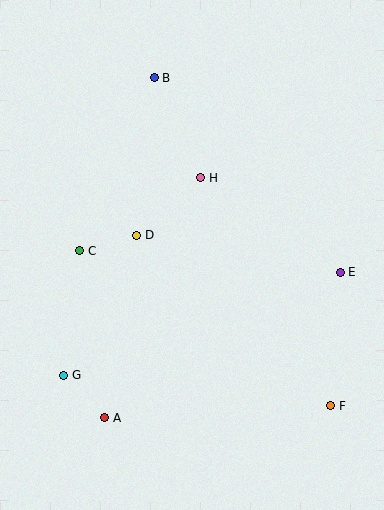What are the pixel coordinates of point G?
Point G is at (64, 375).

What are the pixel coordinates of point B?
Point B is at (154, 78).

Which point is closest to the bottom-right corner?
Point F is closest to the bottom-right corner.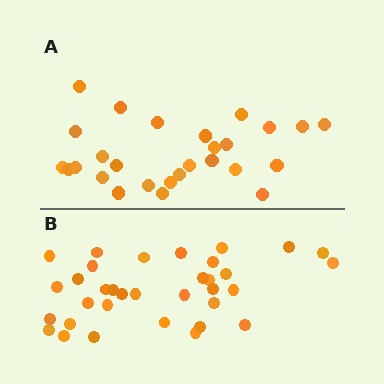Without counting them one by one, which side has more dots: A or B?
Region B (the bottom region) has more dots.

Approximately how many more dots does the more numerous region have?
Region B has roughly 8 or so more dots than region A.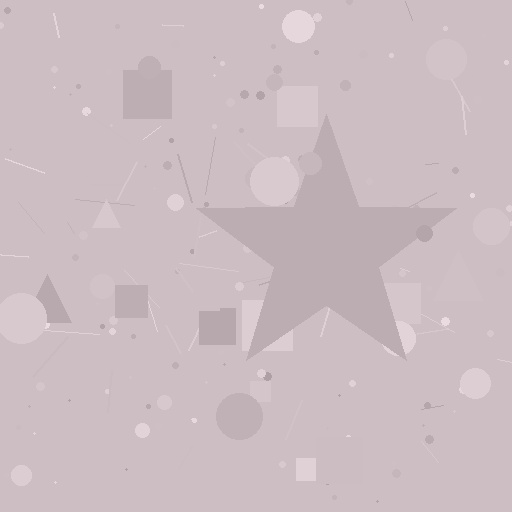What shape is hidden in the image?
A star is hidden in the image.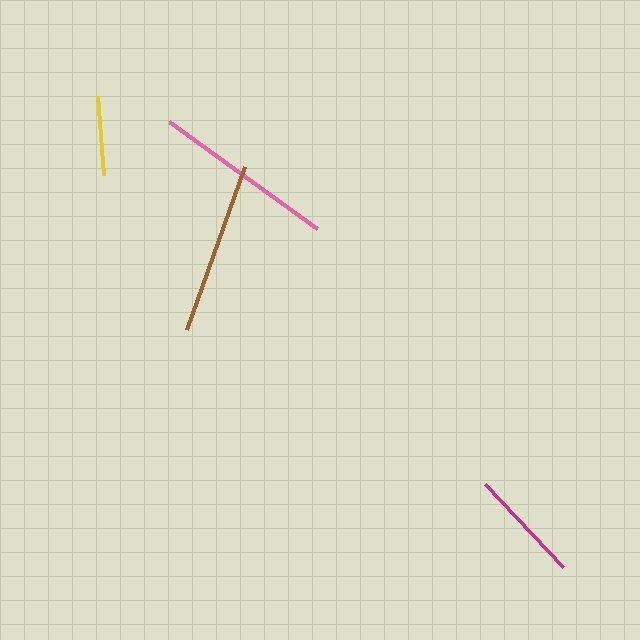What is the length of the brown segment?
The brown segment is approximately 173 pixels long.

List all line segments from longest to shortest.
From longest to shortest: pink, brown, magenta, yellow.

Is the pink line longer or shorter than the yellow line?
The pink line is longer than the yellow line.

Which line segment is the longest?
The pink line is the longest at approximately 182 pixels.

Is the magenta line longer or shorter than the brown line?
The brown line is longer than the magenta line.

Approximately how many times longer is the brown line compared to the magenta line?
The brown line is approximately 1.5 times the length of the magenta line.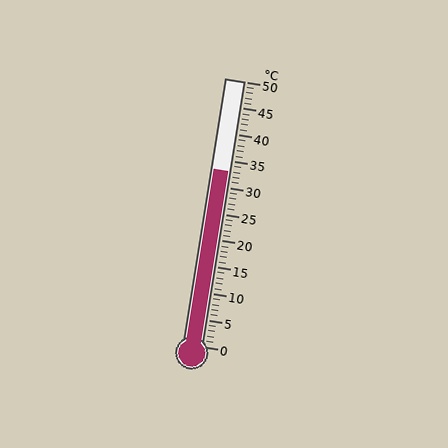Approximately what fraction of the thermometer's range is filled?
The thermometer is filled to approximately 65% of its range.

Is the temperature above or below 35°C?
The temperature is below 35°C.